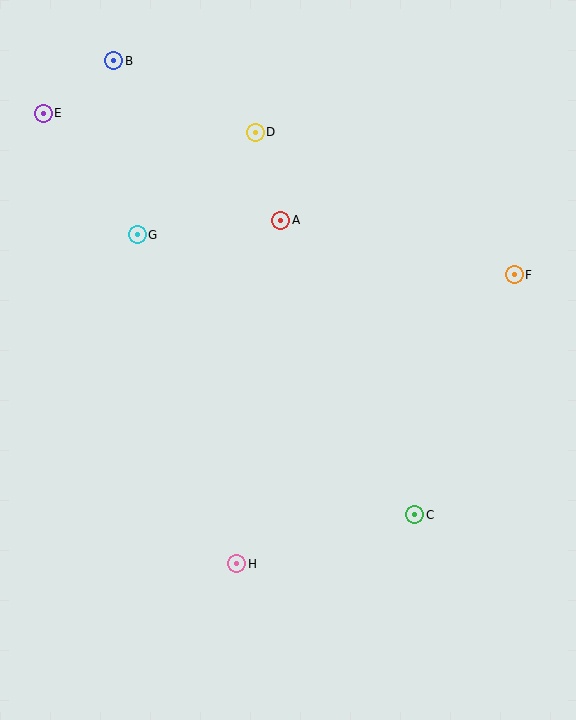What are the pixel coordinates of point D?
Point D is at (255, 132).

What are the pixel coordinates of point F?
Point F is at (514, 275).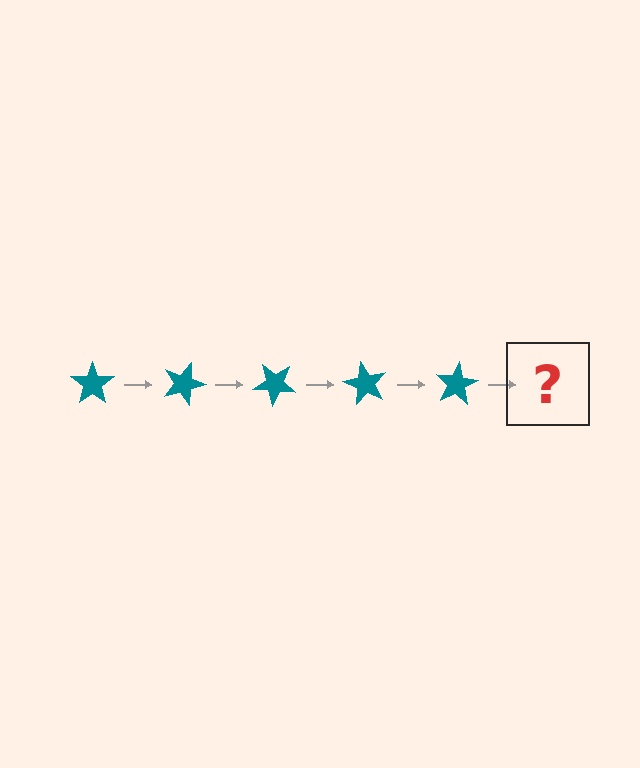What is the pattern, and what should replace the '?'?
The pattern is that the star rotates 20 degrees each step. The '?' should be a teal star rotated 100 degrees.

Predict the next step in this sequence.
The next step is a teal star rotated 100 degrees.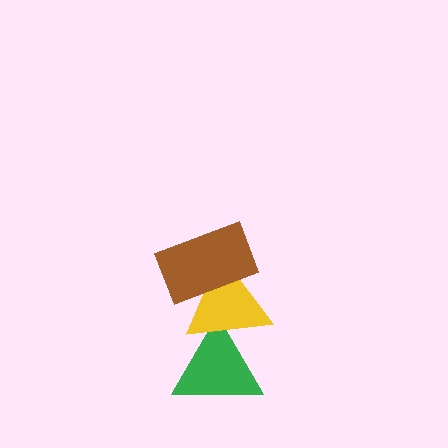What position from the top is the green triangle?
The green triangle is 3rd from the top.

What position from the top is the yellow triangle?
The yellow triangle is 2nd from the top.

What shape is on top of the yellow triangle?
The brown rectangle is on top of the yellow triangle.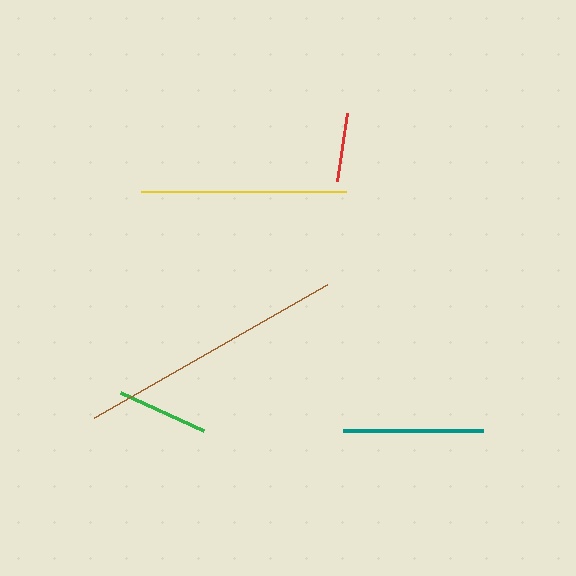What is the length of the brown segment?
The brown segment is approximately 269 pixels long.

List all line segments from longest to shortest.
From longest to shortest: brown, yellow, teal, green, red.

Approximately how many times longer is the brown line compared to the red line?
The brown line is approximately 3.9 times the length of the red line.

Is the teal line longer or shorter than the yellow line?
The yellow line is longer than the teal line.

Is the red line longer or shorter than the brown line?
The brown line is longer than the red line.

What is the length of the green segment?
The green segment is approximately 92 pixels long.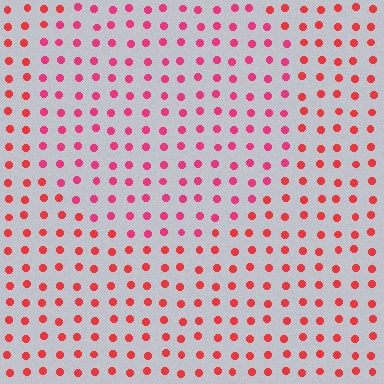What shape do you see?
I see a circle.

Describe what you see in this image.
The image is filled with small red elements in a uniform arrangement. A circle-shaped region is visible where the elements are tinted to a slightly different hue, forming a subtle color boundary.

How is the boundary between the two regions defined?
The boundary is defined purely by a slight shift in hue (about 22 degrees). Spacing, size, and orientation are identical on both sides.